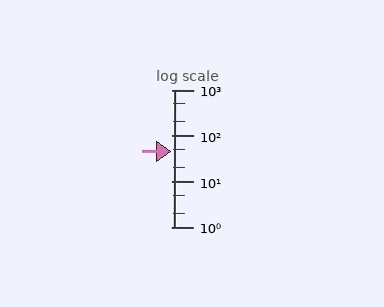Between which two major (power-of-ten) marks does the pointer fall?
The pointer is between 10 and 100.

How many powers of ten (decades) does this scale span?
The scale spans 3 decades, from 1 to 1000.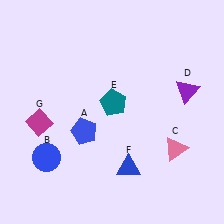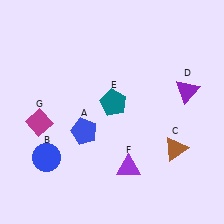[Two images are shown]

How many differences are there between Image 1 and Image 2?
There are 2 differences between the two images.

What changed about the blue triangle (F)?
In Image 1, F is blue. In Image 2, it changed to purple.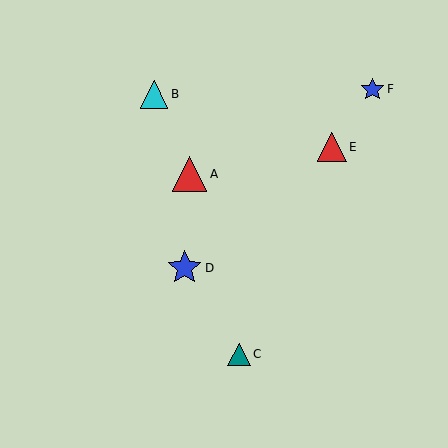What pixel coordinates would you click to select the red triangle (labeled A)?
Click at (189, 174) to select the red triangle A.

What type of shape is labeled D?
Shape D is a blue star.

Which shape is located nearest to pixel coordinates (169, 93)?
The cyan triangle (labeled B) at (154, 94) is nearest to that location.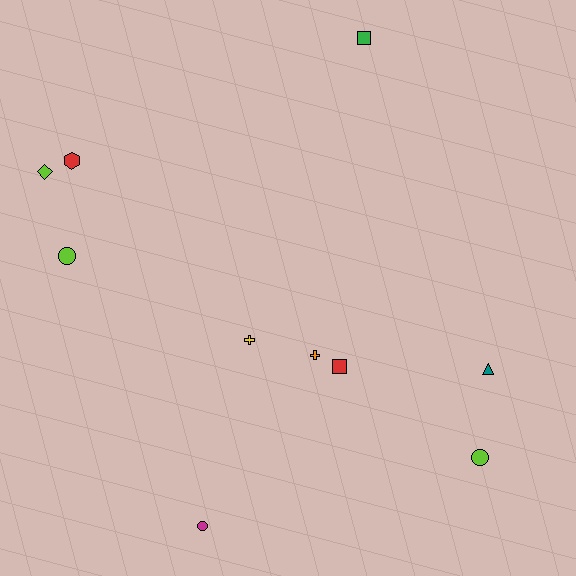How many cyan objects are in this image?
There are no cyan objects.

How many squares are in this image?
There are 2 squares.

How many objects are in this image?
There are 10 objects.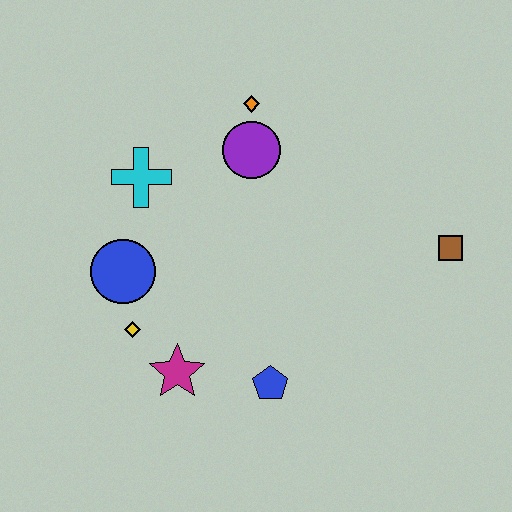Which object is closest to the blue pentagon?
The magenta star is closest to the blue pentagon.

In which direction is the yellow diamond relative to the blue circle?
The yellow diamond is below the blue circle.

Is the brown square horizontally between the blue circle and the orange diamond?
No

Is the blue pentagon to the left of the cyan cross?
No